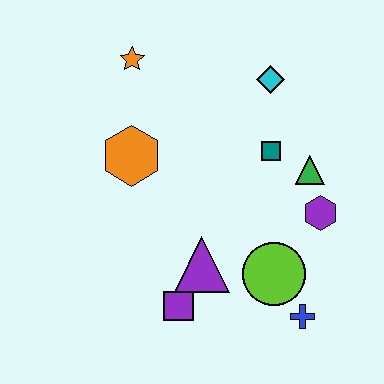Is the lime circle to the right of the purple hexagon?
No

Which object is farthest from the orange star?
The blue cross is farthest from the orange star.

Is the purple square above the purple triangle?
No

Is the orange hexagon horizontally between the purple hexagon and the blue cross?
No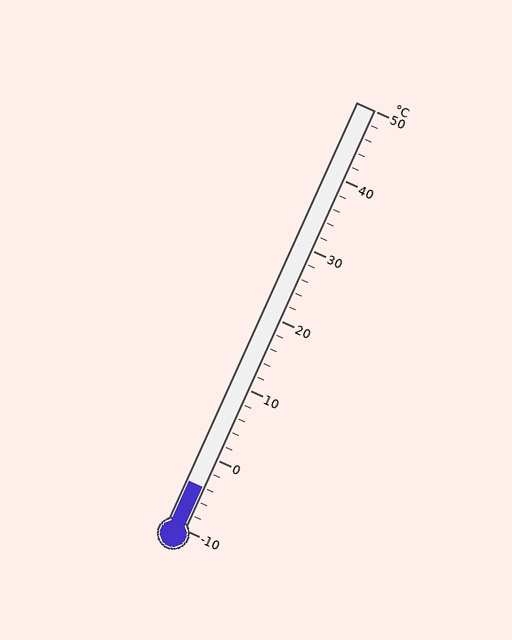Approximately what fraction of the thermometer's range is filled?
The thermometer is filled to approximately 10% of its range.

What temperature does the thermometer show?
The thermometer shows approximately -4°C.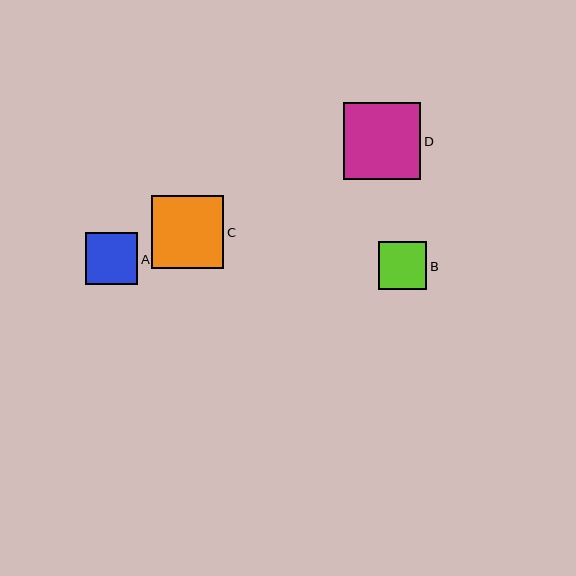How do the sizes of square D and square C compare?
Square D and square C are approximately the same size.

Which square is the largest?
Square D is the largest with a size of approximately 78 pixels.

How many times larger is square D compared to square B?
Square D is approximately 1.6 times the size of square B.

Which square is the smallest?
Square B is the smallest with a size of approximately 48 pixels.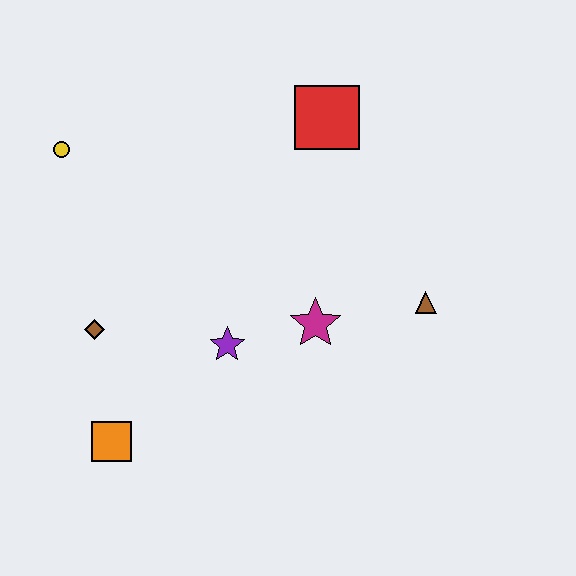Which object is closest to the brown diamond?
The orange square is closest to the brown diamond.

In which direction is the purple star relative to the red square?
The purple star is below the red square.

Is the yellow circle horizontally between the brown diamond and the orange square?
No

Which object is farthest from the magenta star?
The yellow circle is farthest from the magenta star.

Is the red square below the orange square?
No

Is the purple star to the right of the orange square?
Yes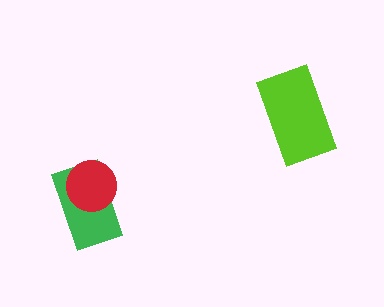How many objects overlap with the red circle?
1 object overlaps with the red circle.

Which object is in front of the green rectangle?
The red circle is in front of the green rectangle.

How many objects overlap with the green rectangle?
1 object overlaps with the green rectangle.